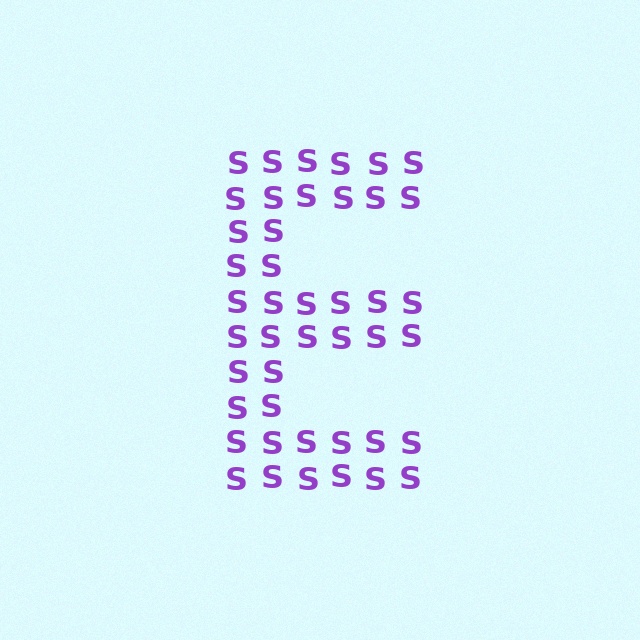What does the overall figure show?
The overall figure shows the letter E.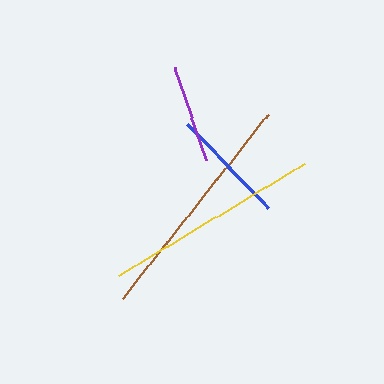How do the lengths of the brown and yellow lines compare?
The brown and yellow lines are approximately the same length.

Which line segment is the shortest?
The purple line is the shortest at approximately 99 pixels.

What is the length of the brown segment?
The brown segment is approximately 236 pixels long.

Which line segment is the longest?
The brown line is the longest at approximately 236 pixels.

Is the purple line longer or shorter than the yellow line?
The yellow line is longer than the purple line.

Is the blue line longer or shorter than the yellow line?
The yellow line is longer than the blue line.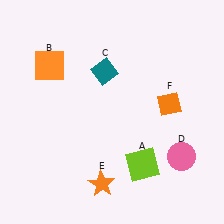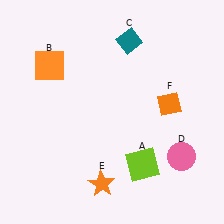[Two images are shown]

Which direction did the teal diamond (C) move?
The teal diamond (C) moved up.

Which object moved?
The teal diamond (C) moved up.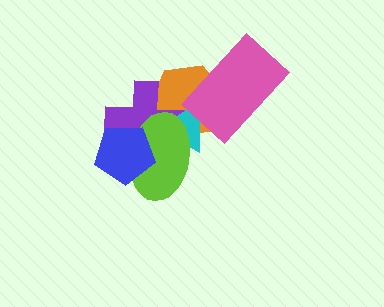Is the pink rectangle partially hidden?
No, no other shape covers it.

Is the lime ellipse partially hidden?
Yes, it is partially covered by another shape.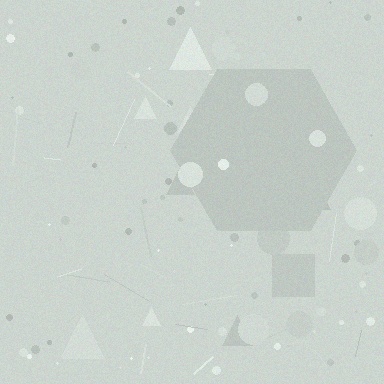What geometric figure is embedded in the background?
A hexagon is embedded in the background.